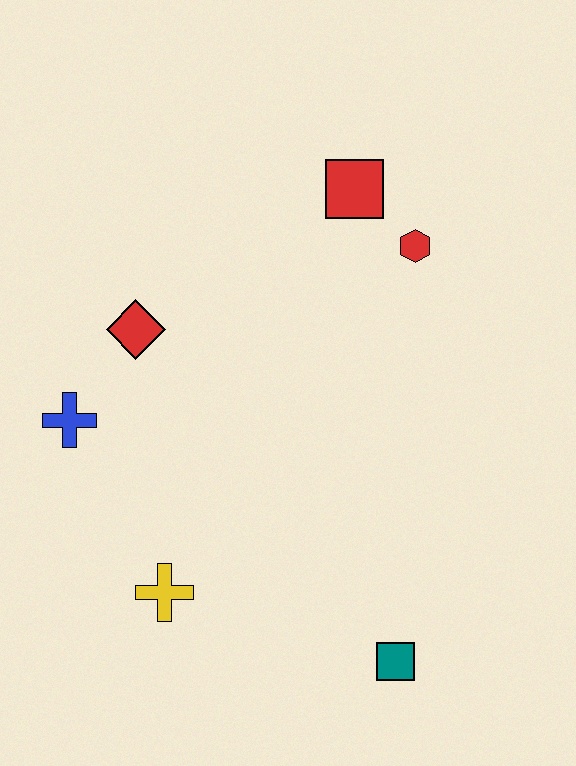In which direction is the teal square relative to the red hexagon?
The teal square is below the red hexagon.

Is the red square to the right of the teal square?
No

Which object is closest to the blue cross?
The red diamond is closest to the blue cross.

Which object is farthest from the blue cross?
The teal square is farthest from the blue cross.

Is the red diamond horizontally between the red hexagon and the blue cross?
Yes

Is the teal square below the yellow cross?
Yes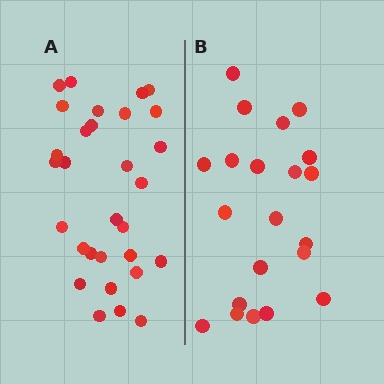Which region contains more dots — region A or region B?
Region A (the left region) has more dots.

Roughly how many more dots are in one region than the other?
Region A has roughly 8 or so more dots than region B.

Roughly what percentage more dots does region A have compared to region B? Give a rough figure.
About 45% more.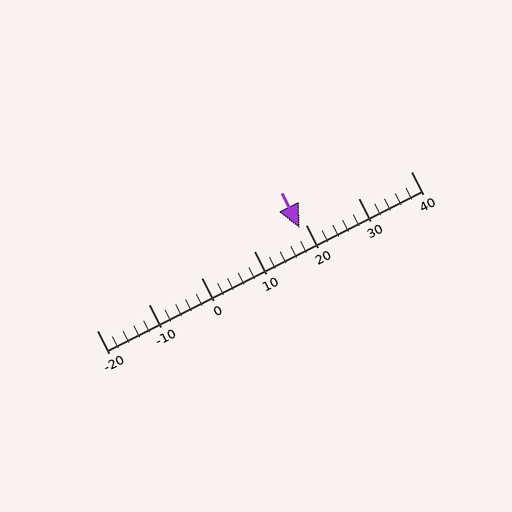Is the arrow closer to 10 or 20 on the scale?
The arrow is closer to 20.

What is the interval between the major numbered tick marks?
The major tick marks are spaced 10 units apart.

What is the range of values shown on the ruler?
The ruler shows values from -20 to 40.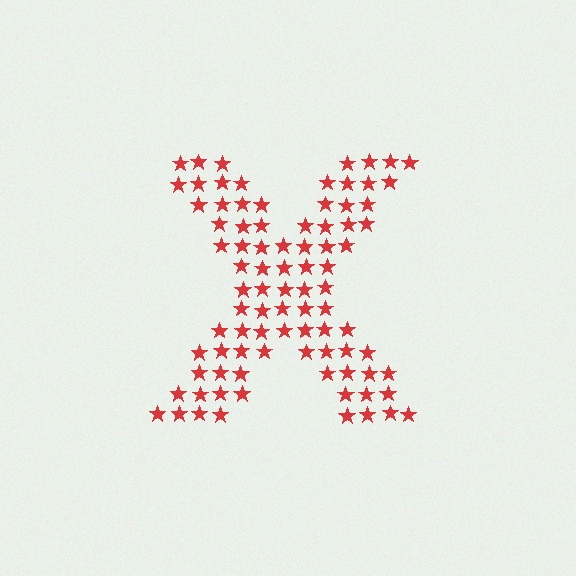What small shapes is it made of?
It is made of small stars.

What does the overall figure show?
The overall figure shows the letter X.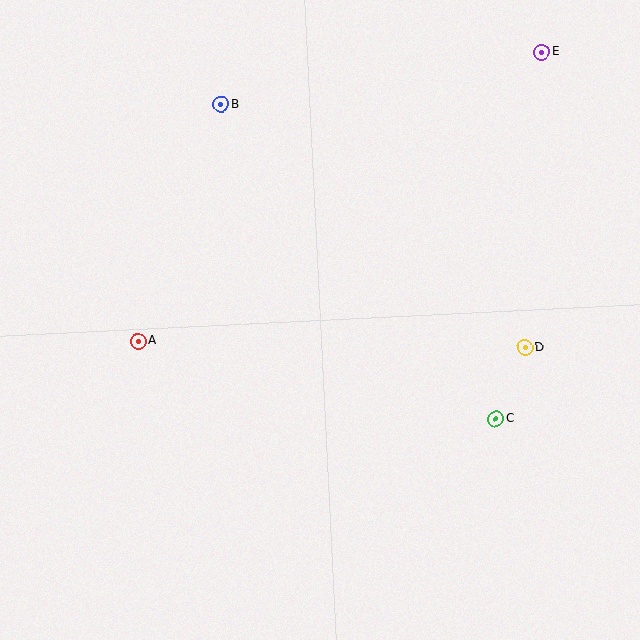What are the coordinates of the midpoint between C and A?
The midpoint between C and A is at (317, 380).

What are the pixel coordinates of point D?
Point D is at (525, 348).